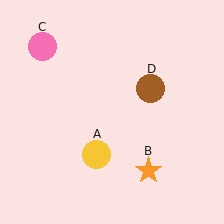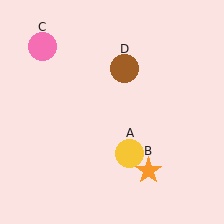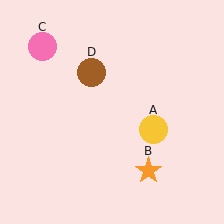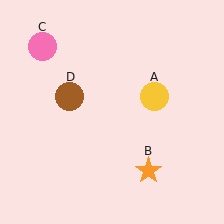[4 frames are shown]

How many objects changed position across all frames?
2 objects changed position: yellow circle (object A), brown circle (object D).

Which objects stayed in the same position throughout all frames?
Orange star (object B) and pink circle (object C) remained stationary.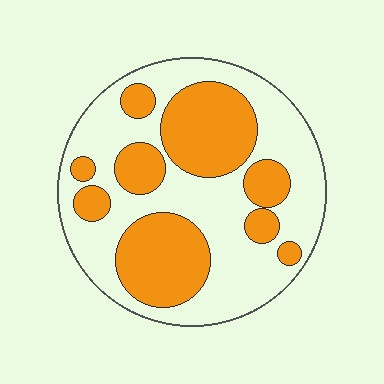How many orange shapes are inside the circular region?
9.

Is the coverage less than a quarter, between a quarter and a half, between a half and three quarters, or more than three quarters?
Between a quarter and a half.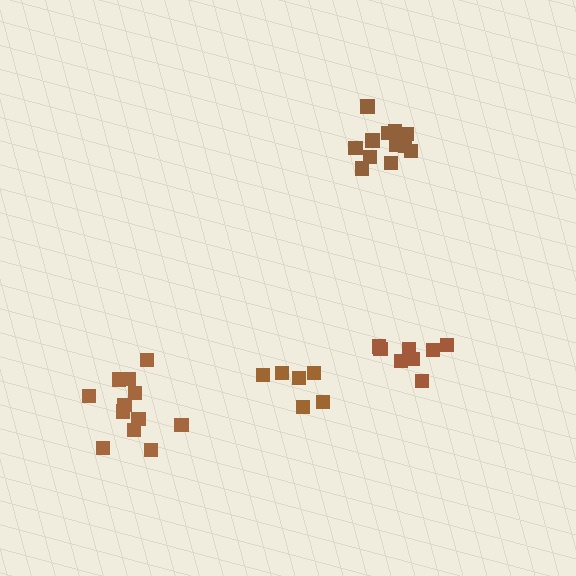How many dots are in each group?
Group 1: 8 dots, Group 2: 12 dots, Group 3: 6 dots, Group 4: 12 dots (38 total).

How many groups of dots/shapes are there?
There are 4 groups.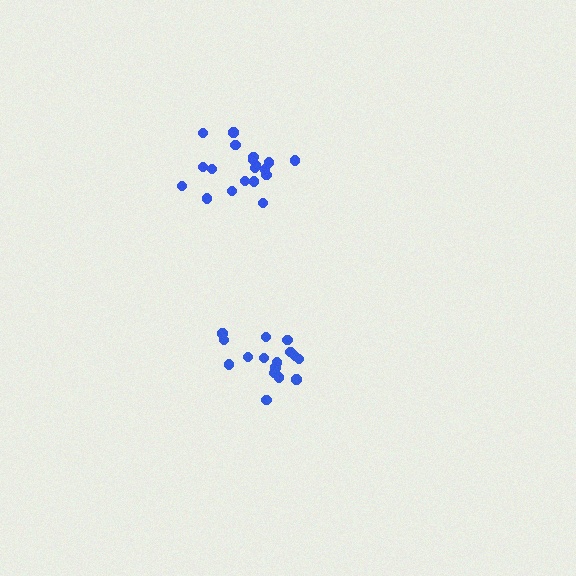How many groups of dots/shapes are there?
There are 2 groups.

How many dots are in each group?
Group 1: 16 dots, Group 2: 19 dots (35 total).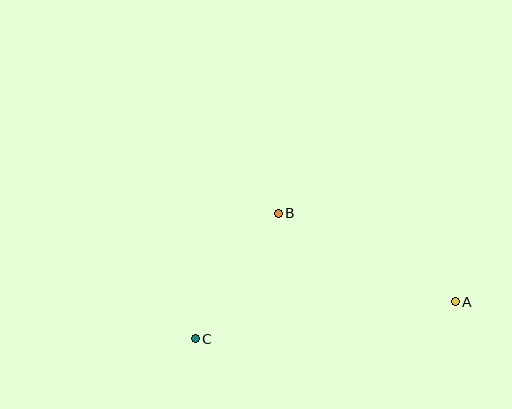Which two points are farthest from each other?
Points A and C are farthest from each other.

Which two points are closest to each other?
Points B and C are closest to each other.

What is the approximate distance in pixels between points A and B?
The distance between A and B is approximately 197 pixels.